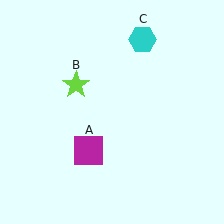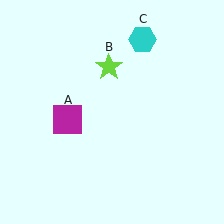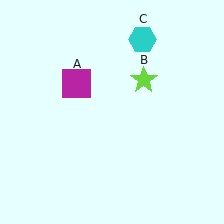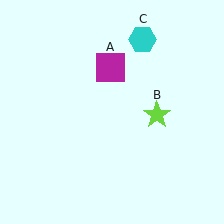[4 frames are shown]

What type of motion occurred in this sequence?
The magenta square (object A), lime star (object B) rotated clockwise around the center of the scene.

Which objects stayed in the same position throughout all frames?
Cyan hexagon (object C) remained stationary.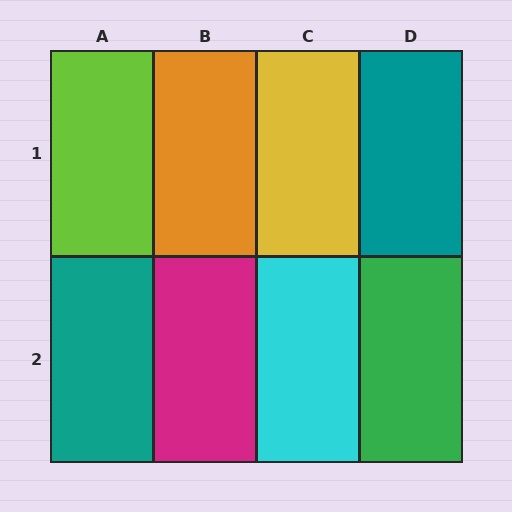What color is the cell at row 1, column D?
Teal.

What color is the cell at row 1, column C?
Yellow.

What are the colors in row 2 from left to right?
Teal, magenta, cyan, green.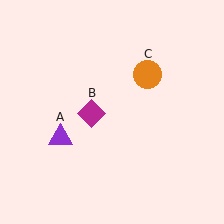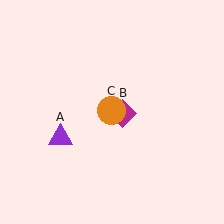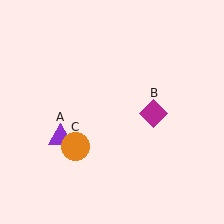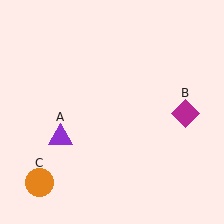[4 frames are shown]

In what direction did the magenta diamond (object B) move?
The magenta diamond (object B) moved right.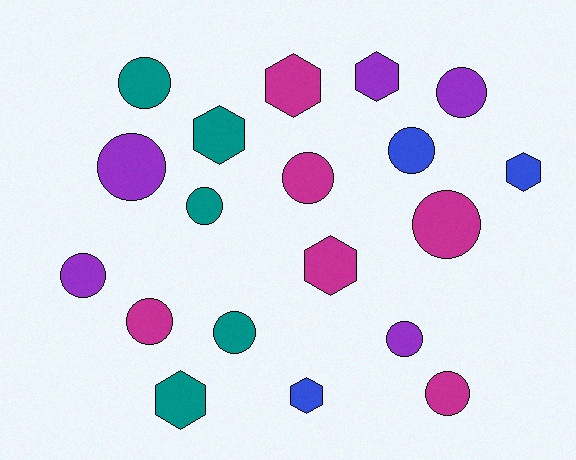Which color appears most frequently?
Magenta, with 6 objects.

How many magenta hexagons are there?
There are 2 magenta hexagons.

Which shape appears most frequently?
Circle, with 12 objects.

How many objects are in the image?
There are 19 objects.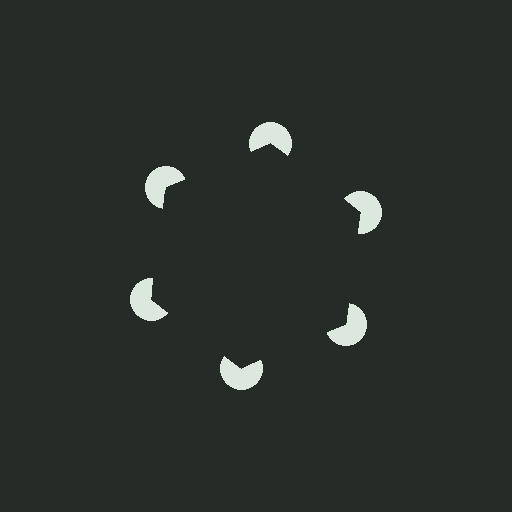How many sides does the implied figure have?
6 sides.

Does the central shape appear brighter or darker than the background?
It typically appears slightly darker than the background, even though no actual brightness change is drawn.